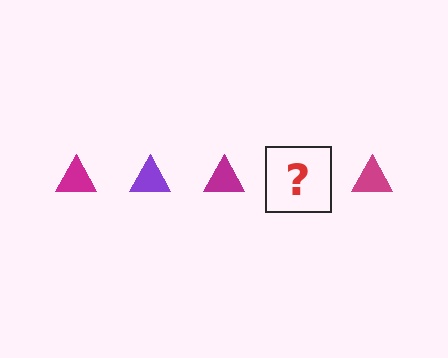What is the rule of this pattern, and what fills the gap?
The rule is that the pattern cycles through magenta, purple triangles. The gap should be filled with a purple triangle.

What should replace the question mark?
The question mark should be replaced with a purple triangle.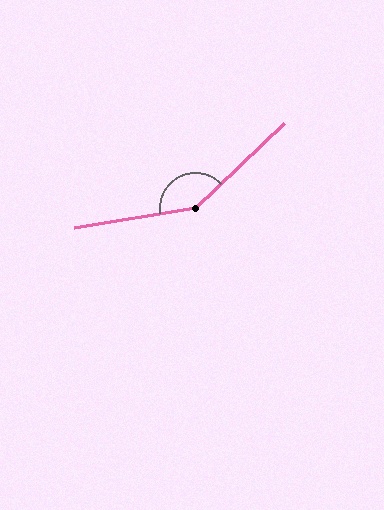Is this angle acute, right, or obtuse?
It is obtuse.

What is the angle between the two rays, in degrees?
Approximately 146 degrees.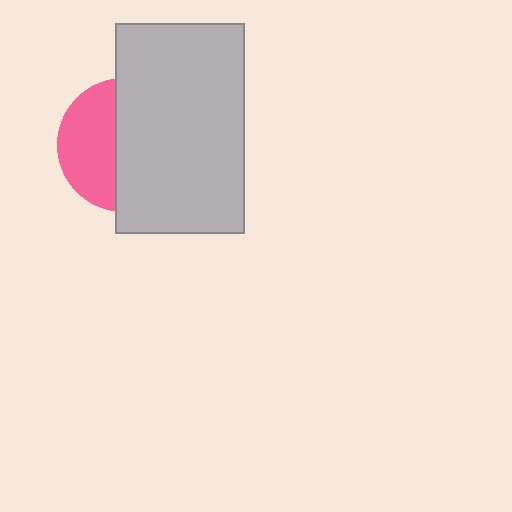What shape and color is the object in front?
The object in front is a light gray rectangle.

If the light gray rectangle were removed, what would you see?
You would see the complete pink circle.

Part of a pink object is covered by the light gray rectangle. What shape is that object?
It is a circle.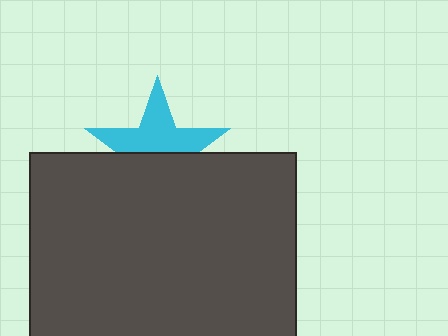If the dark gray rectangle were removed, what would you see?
You would see the complete cyan star.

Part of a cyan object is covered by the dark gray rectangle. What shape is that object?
It is a star.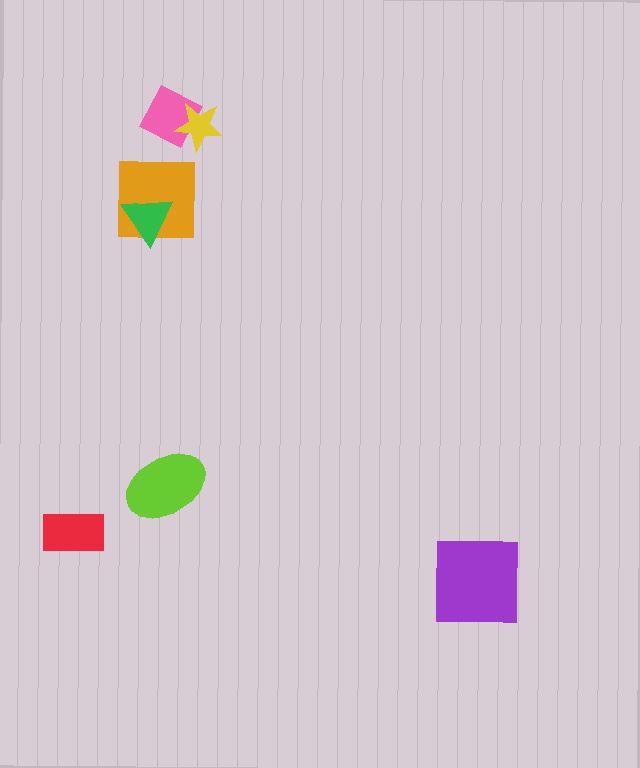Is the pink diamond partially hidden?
Yes, it is partially covered by another shape.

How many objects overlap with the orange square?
1 object overlaps with the orange square.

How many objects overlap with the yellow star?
1 object overlaps with the yellow star.